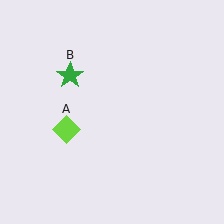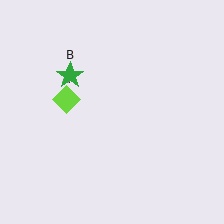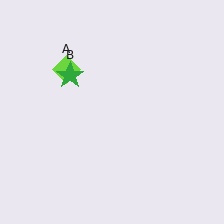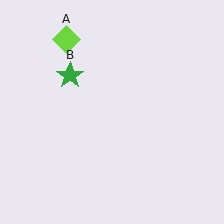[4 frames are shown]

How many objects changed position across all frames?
1 object changed position: lime diamond (object A).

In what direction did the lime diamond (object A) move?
The lime diamond (object A) moved up.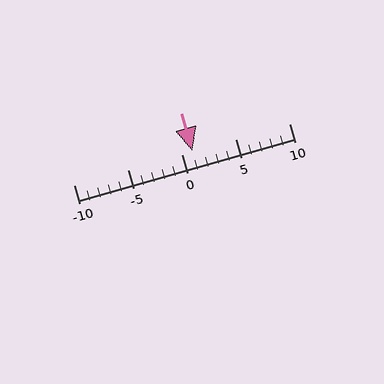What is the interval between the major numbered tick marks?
The major tick marks are spaced 5 units apart.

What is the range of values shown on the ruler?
The ruler shows values from -10 to 10.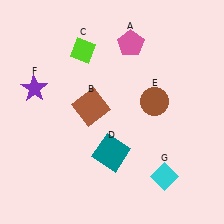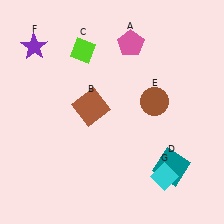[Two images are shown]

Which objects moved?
The objects that moved are: the teal square (D), the purple star (F).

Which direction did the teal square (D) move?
The teal square (D) moved right.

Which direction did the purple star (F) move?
The purple star (F) moved up.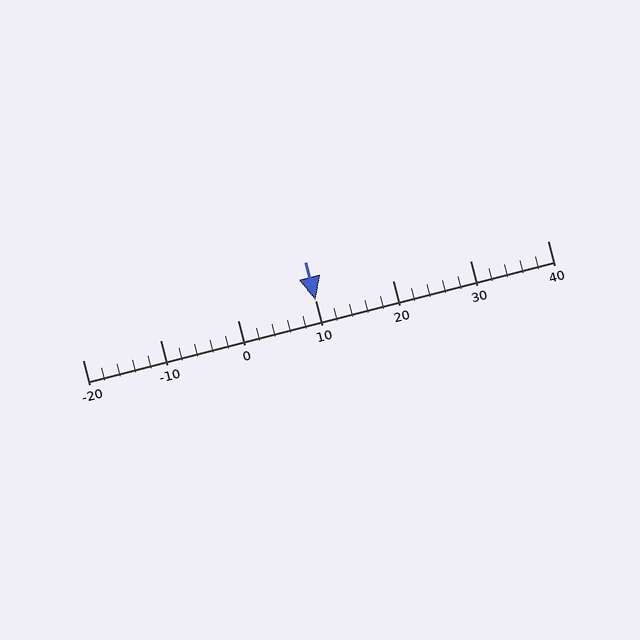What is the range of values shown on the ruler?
The ruler shows values from -20 to 40.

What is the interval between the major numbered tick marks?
The major tick marks are spaced 10 units apart.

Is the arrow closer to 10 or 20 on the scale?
The arrow is closer to 10.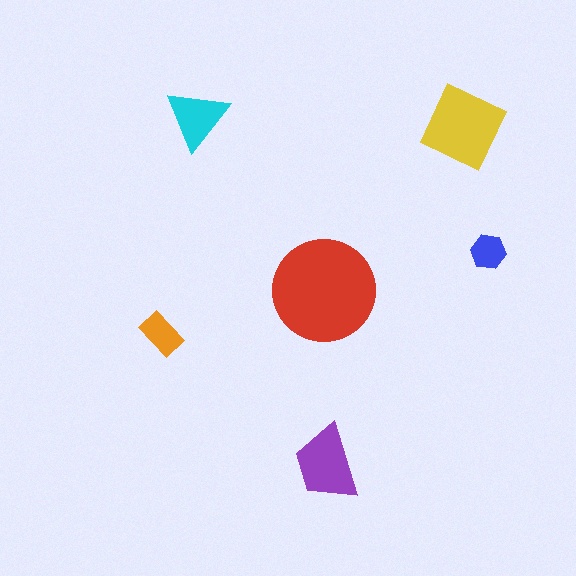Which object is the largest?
The red circle.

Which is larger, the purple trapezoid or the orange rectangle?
The purple trapezoid.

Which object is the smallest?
The blue hexagon.